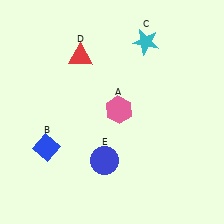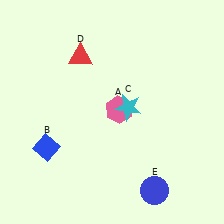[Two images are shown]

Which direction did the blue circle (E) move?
The blue circle (E) moved right.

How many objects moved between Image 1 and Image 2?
2 objects moved between the two images.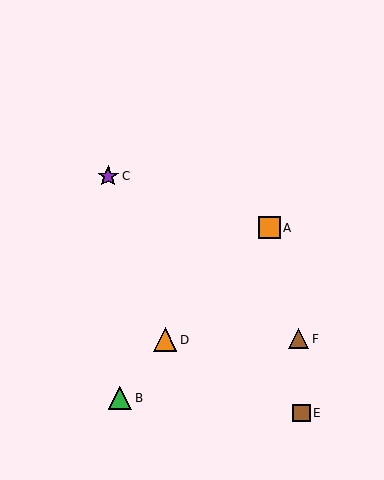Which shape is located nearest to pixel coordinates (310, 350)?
The brown triangle (labeled F) at (299, 339) is nearest to that location.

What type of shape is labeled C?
Shape C is a purple star.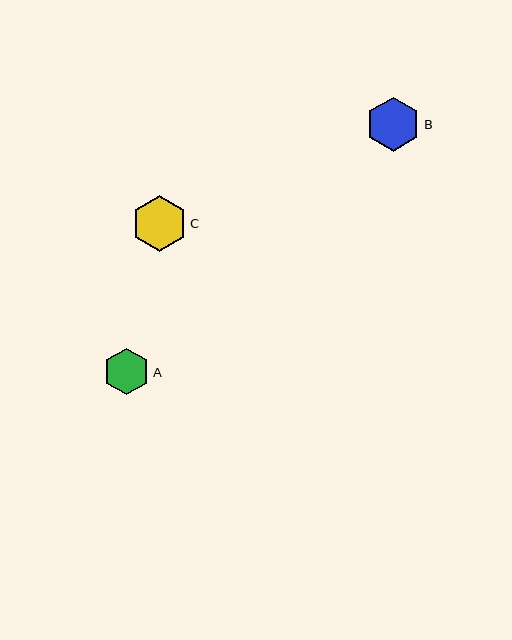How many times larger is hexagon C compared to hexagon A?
Hexagon C is approximately 1.2 times the size of hexagon A.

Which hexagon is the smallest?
Hexagon A is the smallest with a size of approximately 47 pixels.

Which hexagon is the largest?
Hexagon C is the largest with a size of approximately 56 pixels.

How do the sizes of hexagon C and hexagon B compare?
Hexagon C and hexagon B are approximately the same size.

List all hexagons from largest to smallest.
From largest to smallest: C, B, A.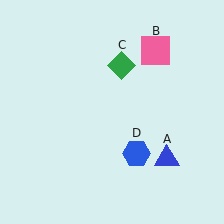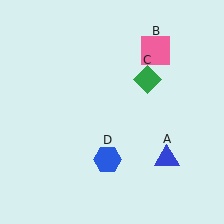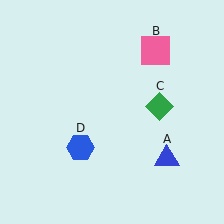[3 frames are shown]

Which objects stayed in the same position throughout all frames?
Blue triangle (object A) and pink square (object B) remained stationary.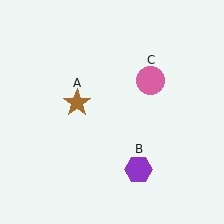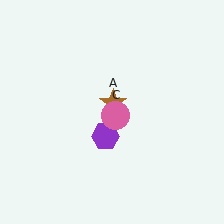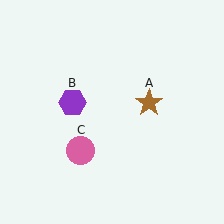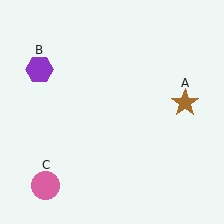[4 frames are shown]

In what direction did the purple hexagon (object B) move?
The purple hexagon (object B) moved up and to the left.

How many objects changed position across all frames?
3 objects changed position: brown star (object A), purple hexagon (object B), pink circle (object C).